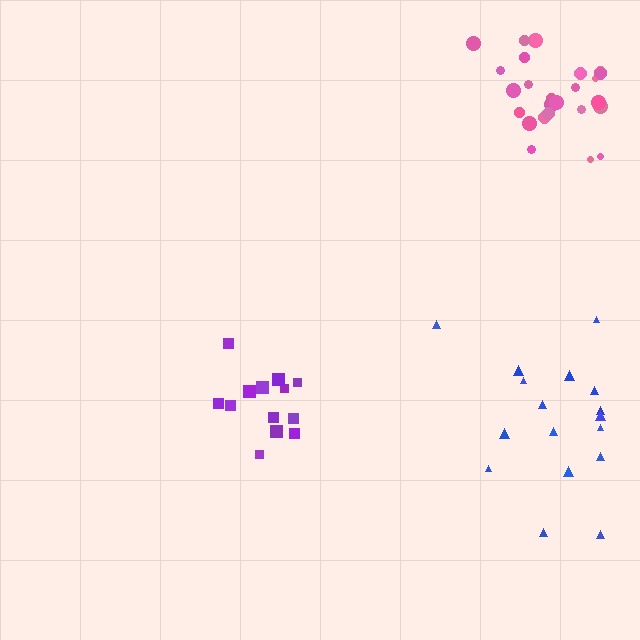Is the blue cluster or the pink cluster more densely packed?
Pink.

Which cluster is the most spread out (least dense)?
Blue.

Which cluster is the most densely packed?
Pink.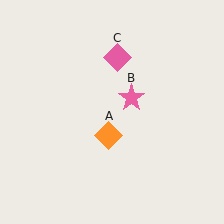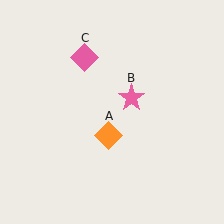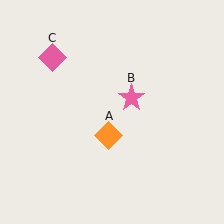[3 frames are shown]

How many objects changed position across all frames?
1 object changed position: pink diamond (object C).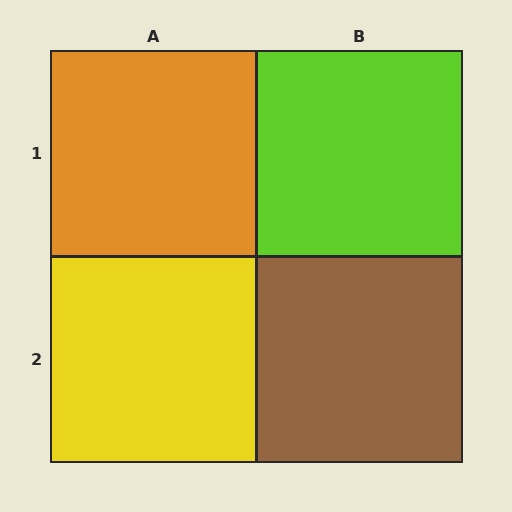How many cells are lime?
1 cell is lime.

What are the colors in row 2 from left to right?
Yellow, brown.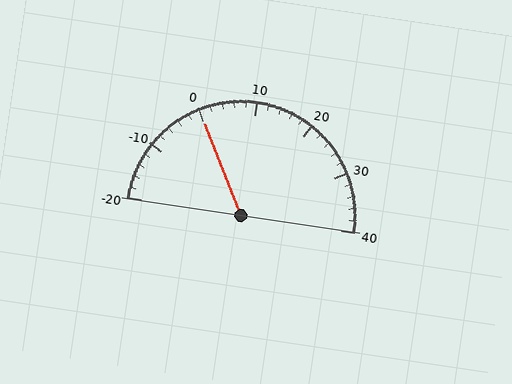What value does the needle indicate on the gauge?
The needle indicates approximately 0.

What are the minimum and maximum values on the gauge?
The gauge ranges from -20 to 40.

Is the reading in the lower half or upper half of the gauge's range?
The reading is in the lower half of the range (-20 to 40).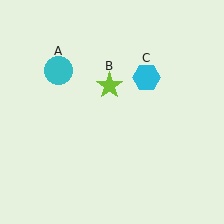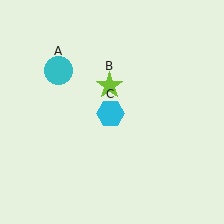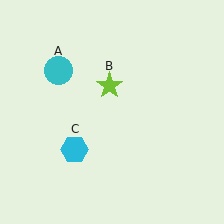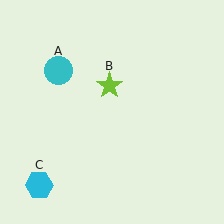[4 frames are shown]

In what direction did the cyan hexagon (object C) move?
The cyan hexagon (object C) moved down and to the left.